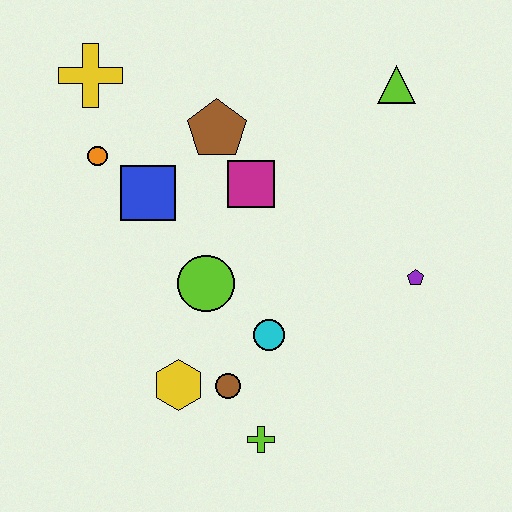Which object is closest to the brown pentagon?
The magenta square is closest to the brown pentagon.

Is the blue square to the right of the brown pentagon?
No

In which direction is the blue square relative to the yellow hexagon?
The blue square is above the yellow hexagon.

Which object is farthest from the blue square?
The purple pentagon is farthest from the blue square.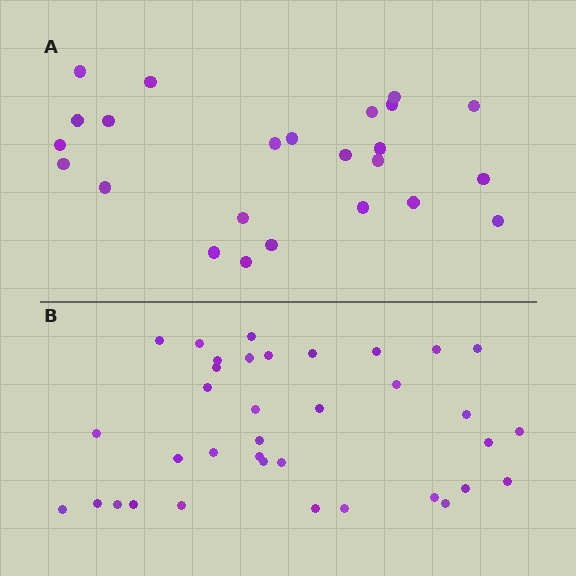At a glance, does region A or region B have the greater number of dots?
Region B (the bottom region) has more dots.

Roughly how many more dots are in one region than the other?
Region B has roughly 12 or so more dots than region A.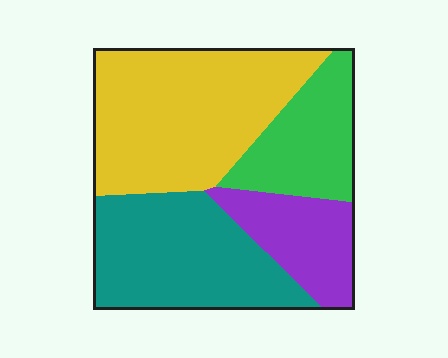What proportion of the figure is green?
Green takes up about one sixth (1/6) of the figure.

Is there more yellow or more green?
Yellow.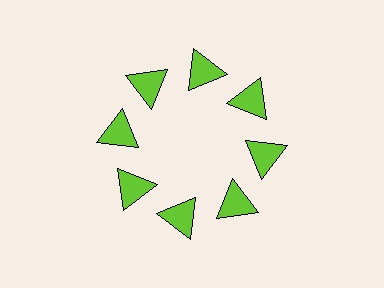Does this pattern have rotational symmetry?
Yes, this pattern has 8-fold rotational symmetry. It looks the same after rotating 45 degrees around the center.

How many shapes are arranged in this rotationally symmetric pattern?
There are 8 shapes, arranged in 8 groups of 1.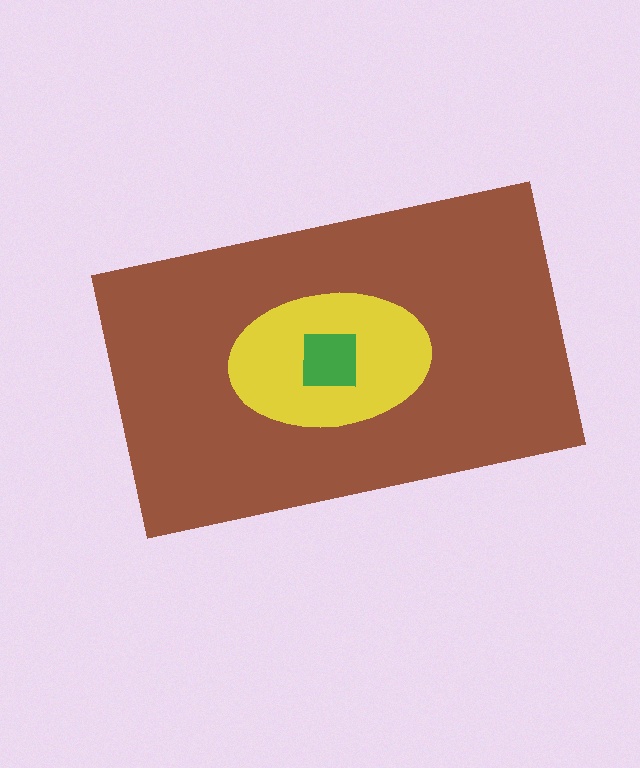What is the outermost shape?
The brown rectangle.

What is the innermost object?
The green square.